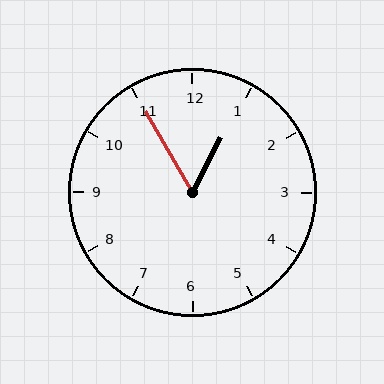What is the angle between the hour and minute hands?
Approximately 58 degrees.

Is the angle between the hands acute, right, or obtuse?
It is acute.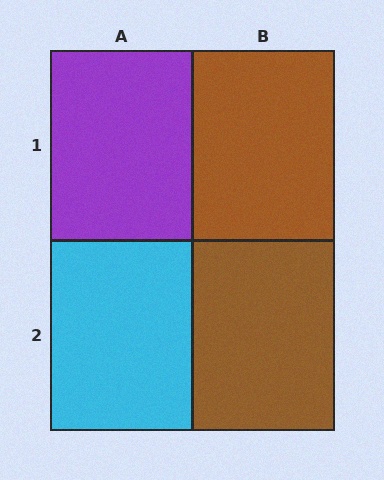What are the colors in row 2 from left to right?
Cyan, brown.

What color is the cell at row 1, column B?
Brown.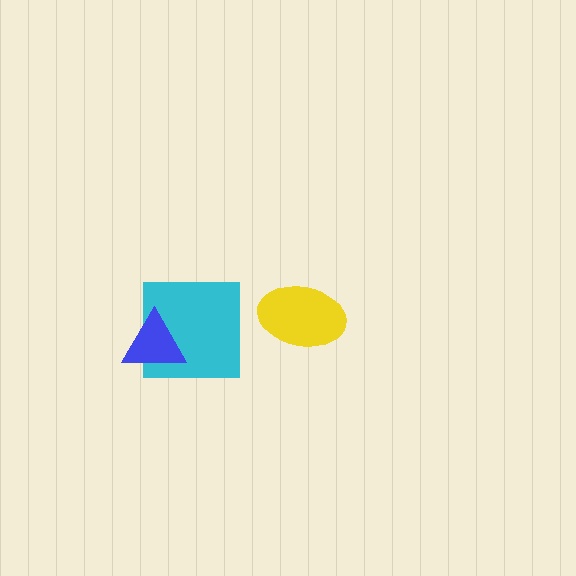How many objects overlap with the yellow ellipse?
0 objects overlap with the yellow ellipse.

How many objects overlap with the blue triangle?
1 object overlaps with the blue triangle.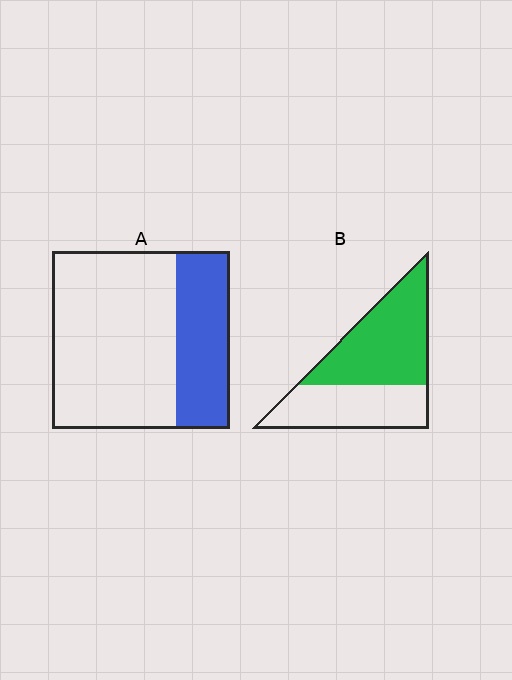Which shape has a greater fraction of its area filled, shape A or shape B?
Shape B.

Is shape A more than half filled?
No.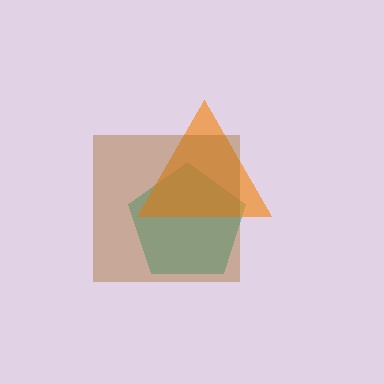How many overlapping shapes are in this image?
There are 3 overlapping shapes in the image.